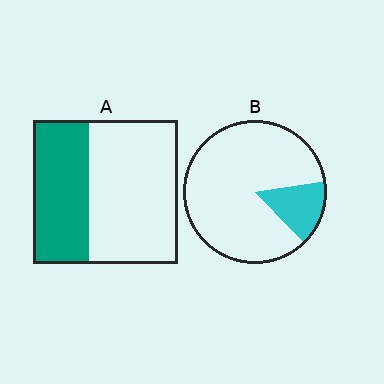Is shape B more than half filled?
No.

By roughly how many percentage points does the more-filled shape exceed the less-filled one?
By roughly 25 percentage points (A over B).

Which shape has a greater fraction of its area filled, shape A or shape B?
Shape A.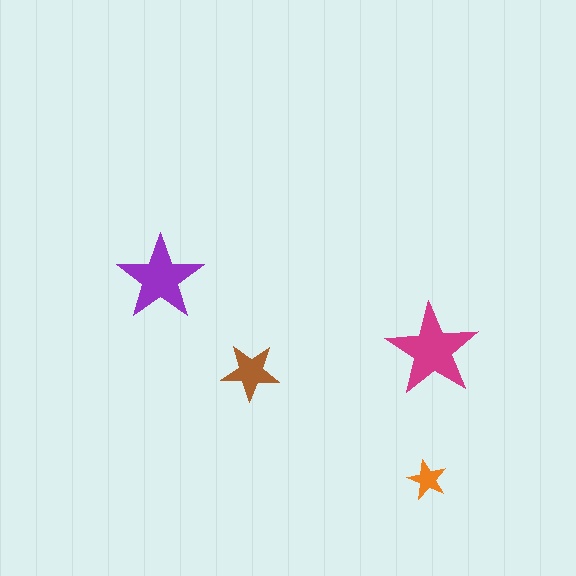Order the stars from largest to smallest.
the magenta one, the purple one, the brown one, the orange one.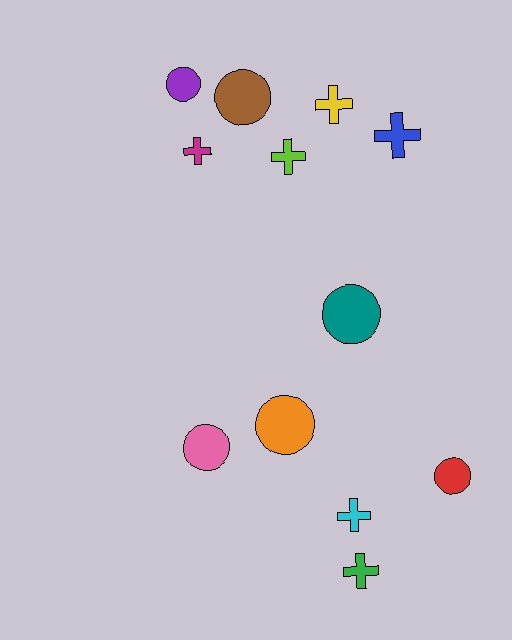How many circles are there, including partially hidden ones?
There are 6 circles.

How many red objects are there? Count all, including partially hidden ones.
There is 1 red object.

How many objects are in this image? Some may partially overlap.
There are 12 objects.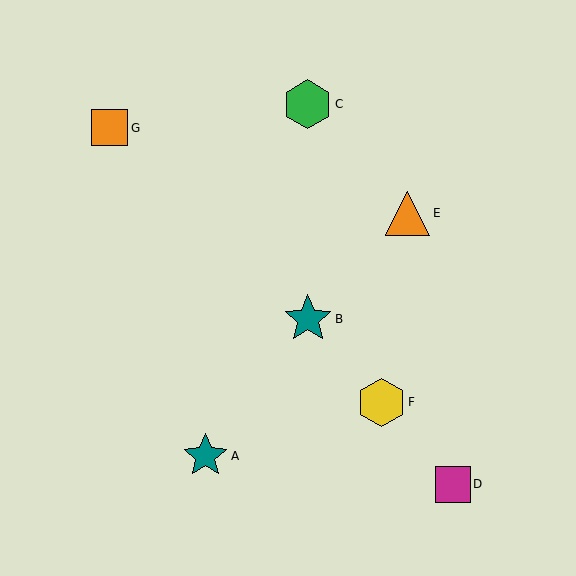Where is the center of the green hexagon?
The center of the green hexagon is at (307, 104).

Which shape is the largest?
The green hexagon (labeled C) is the largest.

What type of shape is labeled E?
Shape E is an orange triangle.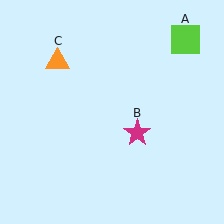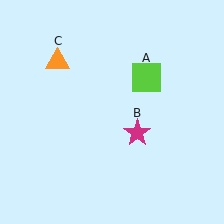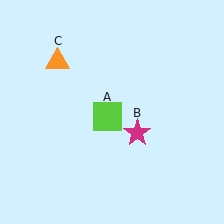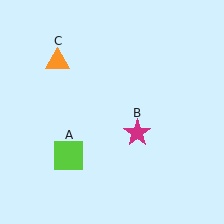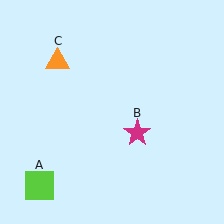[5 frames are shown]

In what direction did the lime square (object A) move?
The lime square (object A) moved down and to the left.